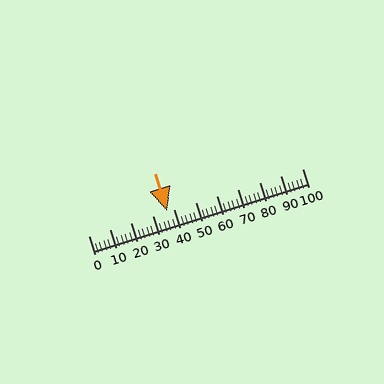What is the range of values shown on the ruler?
The ruler shows values from 0 to 100.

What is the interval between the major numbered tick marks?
The major tick marks are spaced 10 units apart.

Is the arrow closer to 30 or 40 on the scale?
The arrow is closer to 40.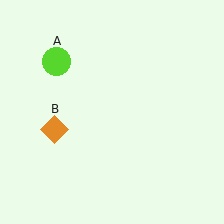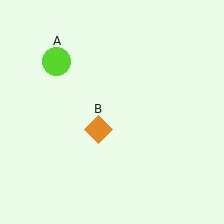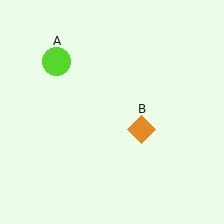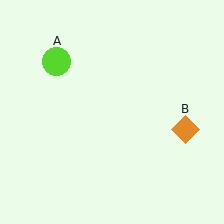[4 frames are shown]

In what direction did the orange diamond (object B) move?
The orange diamond (object B) moved right.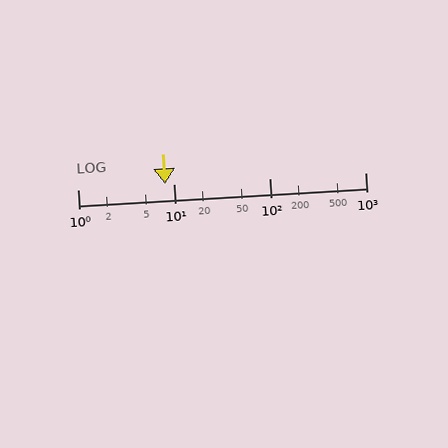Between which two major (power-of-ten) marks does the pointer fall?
The pointer is between 1 and 10.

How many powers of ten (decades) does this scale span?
The scale spans 3 decades, from 1 to 1000.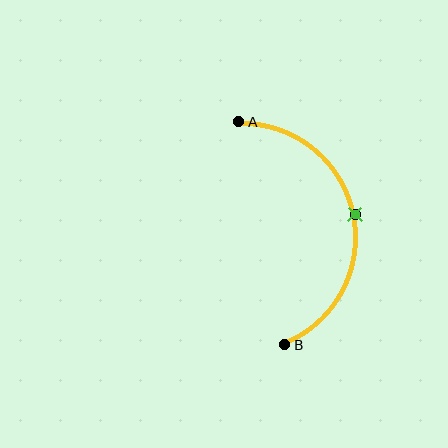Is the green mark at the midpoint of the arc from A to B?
Yes. The green mark lies on the arc at equal arc-length from both A and B — it is the arc midpoint.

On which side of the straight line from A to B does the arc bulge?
The arc bulges to the right of the straight line connecting A and B.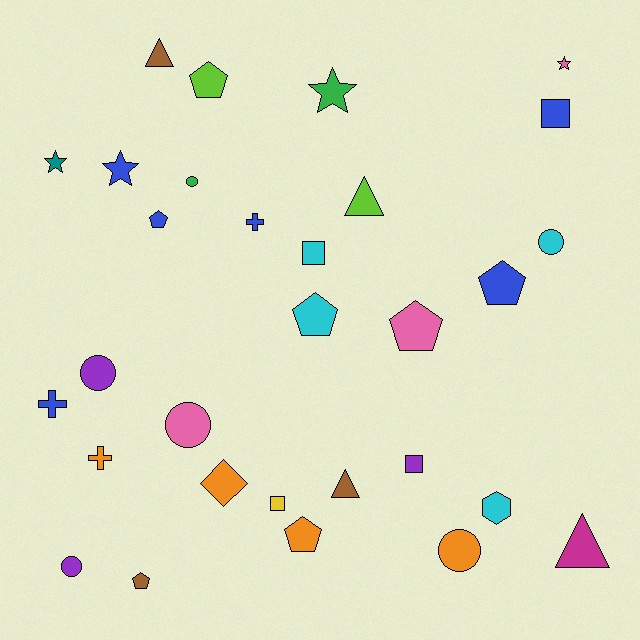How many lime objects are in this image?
There are 2 lime objects.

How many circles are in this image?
There are 6 circles.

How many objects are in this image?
There are 30 objects.